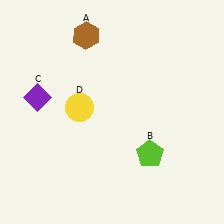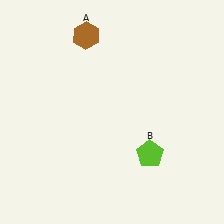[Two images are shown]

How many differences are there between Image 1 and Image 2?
There are 2 differences between the two images.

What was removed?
The yellow circle (D), the purple diamond (C) were removed in Image 2.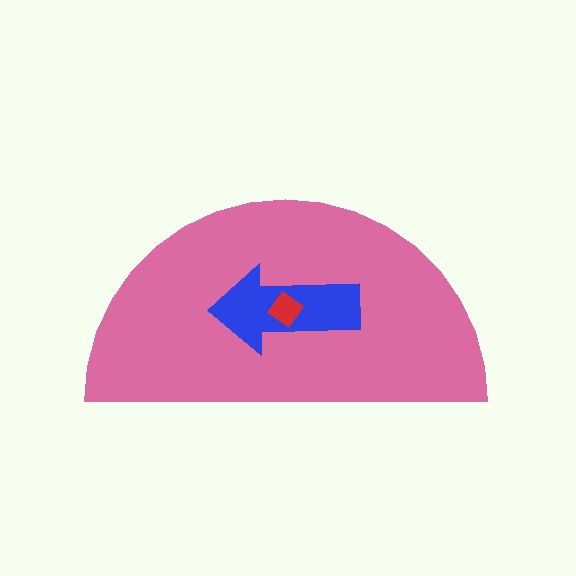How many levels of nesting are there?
3.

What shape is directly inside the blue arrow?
The red diamond.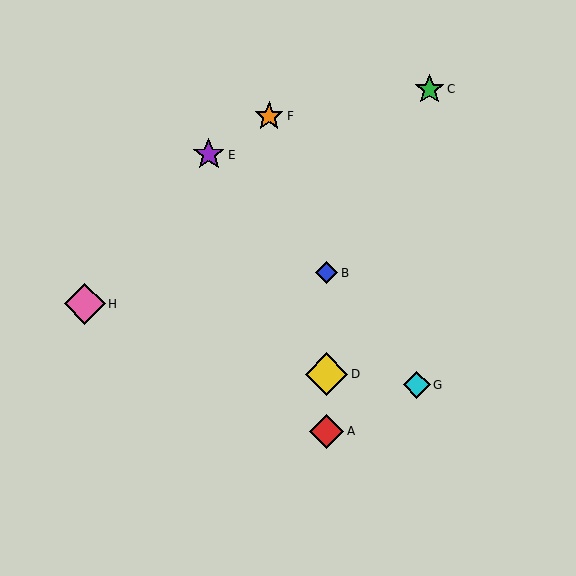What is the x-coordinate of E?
Object E is at x≈209.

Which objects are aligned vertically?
Objects A, B, D are aligned vertically.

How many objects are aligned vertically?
3 objects (A, B, D) are aligned vertically.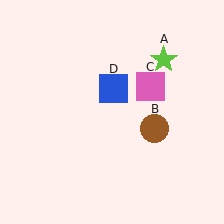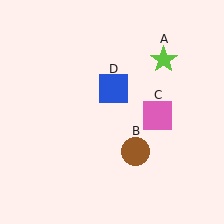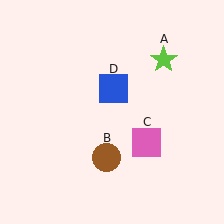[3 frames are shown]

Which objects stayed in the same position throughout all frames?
Lime star (object A) and blue square (object D) remained stationary.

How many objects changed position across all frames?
2 objects changed position: brown circle (object B), pink square (object C).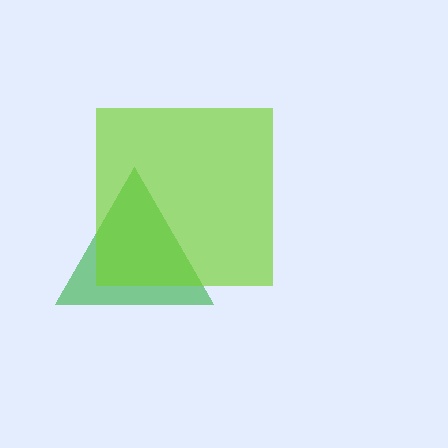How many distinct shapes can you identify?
There are 2 distinct shapes: a green triangle, a lime square.